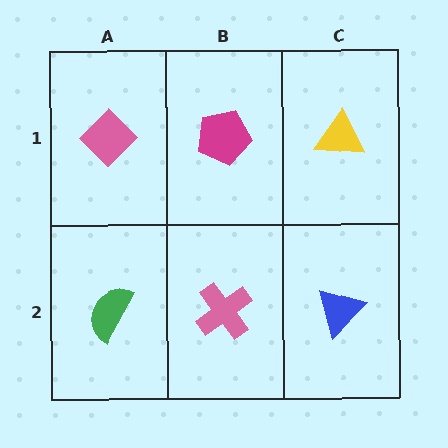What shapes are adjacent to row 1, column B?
A pink cross (row 2, column B), a pink diamond (row 1, column A), a yellow triangle (row 1, column C).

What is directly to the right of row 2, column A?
A pink cross.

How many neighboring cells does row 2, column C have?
2.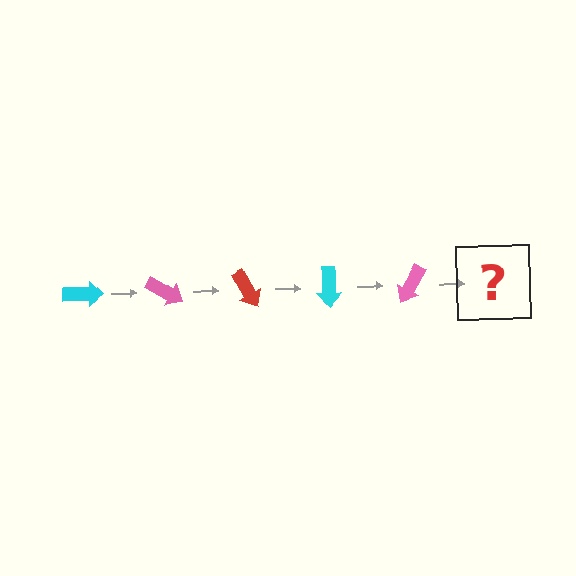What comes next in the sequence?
The next element should be a red arrow, rotated 150 degrees from the start.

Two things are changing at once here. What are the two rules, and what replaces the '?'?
The two rules are that it rotates 30 degrees each step and the color cycles through cyan, pink, and red. The '?' should be a red arrow, rotated 150 degrees from the start.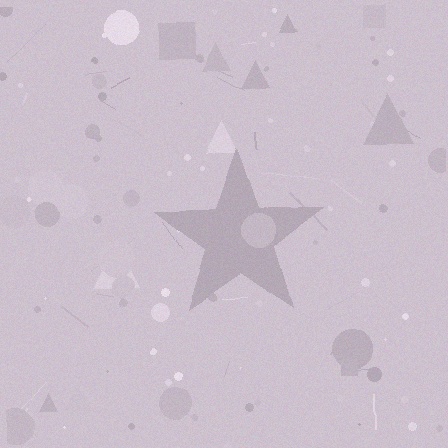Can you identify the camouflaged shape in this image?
The camouflaged shape is a star.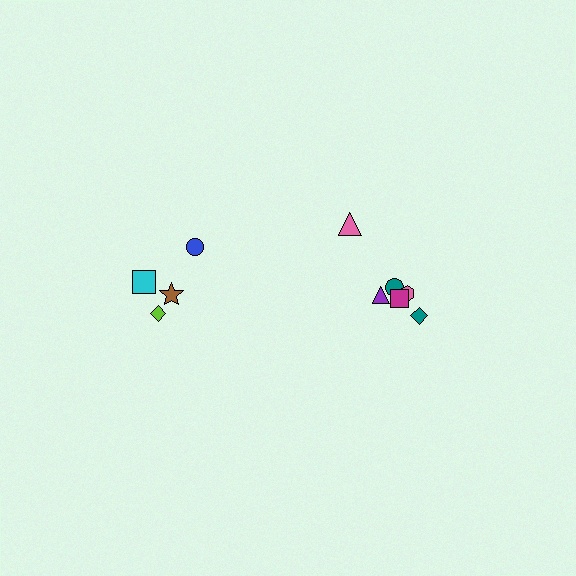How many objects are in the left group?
There are 4 objects.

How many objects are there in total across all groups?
There are 10 objects.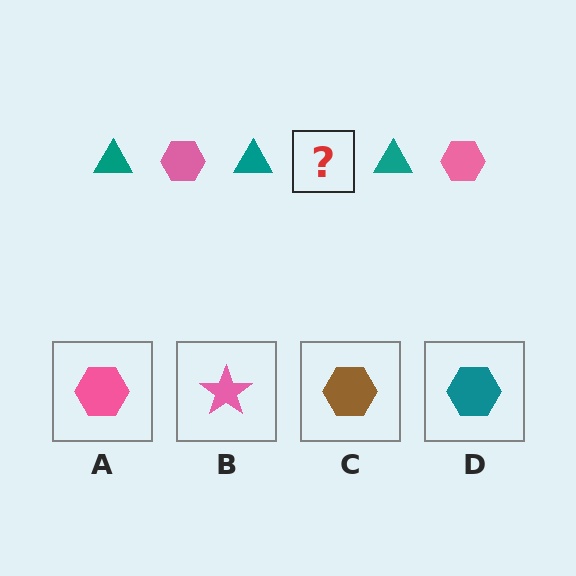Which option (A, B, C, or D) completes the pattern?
A.